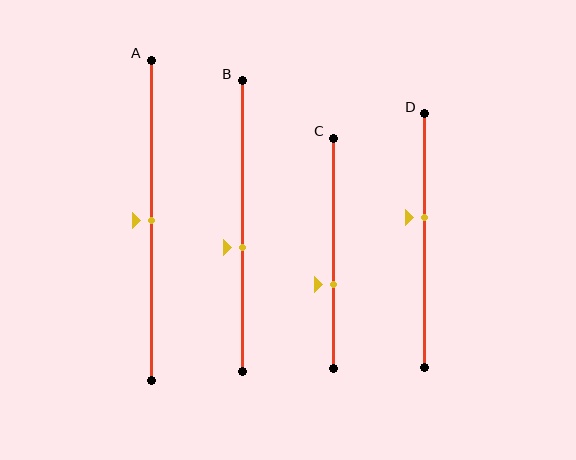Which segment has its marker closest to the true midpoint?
Segment A has its marker closest to the true midpoint.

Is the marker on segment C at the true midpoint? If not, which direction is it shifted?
No, the marker on segment C is shifted downward by about 14% of the segment length.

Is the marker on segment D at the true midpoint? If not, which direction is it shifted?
No, the marker on segment D is shifted upward by about 9% of the segment length.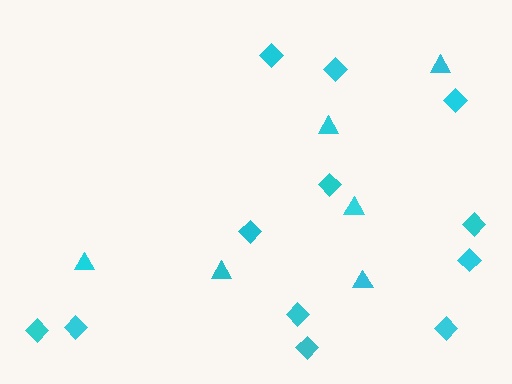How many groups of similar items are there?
There are 2 groups: one group of triangles (6) and one group of diamonds (12).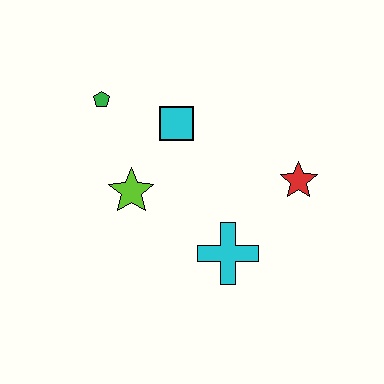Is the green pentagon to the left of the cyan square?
Yes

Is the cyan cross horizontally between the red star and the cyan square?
Yes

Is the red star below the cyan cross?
No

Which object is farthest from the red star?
The green pentagon is farthest from the red star.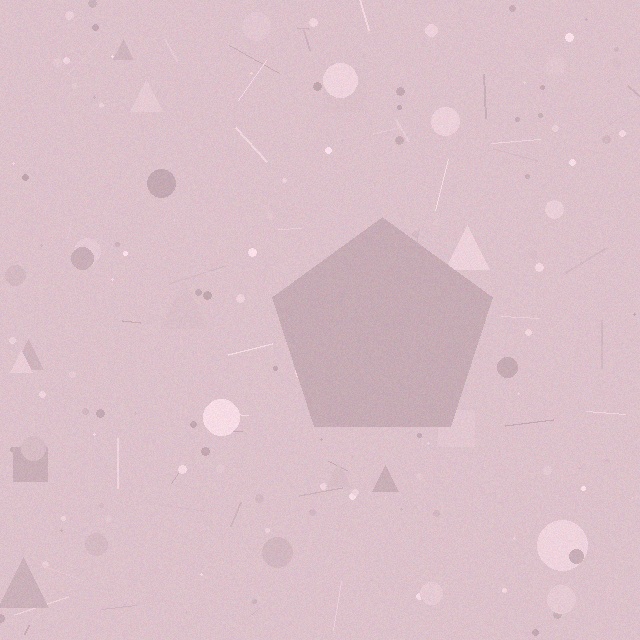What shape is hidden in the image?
A pentagon is hidden in the image.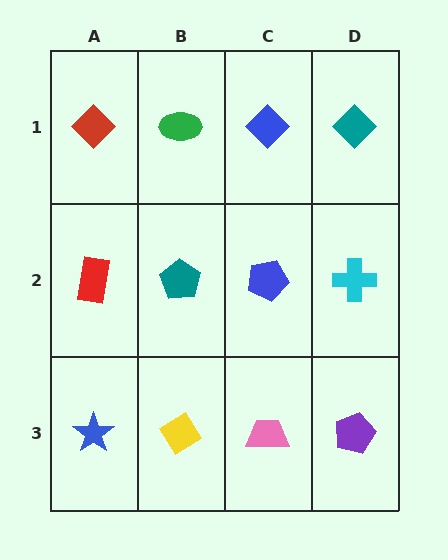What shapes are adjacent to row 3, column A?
A red rectangle (row 2, column A), a yellow diamond (row 3, column B).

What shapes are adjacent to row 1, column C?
A blue pentagon (row 2, column C), a green ellipse (row 1, column B), a teal diamond (row 1, column D).